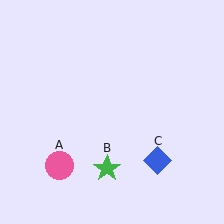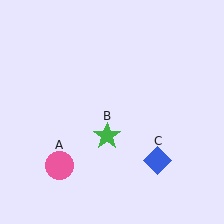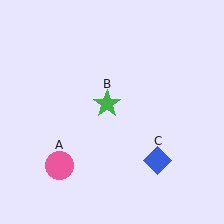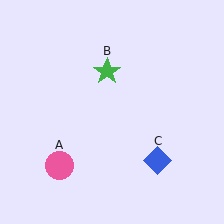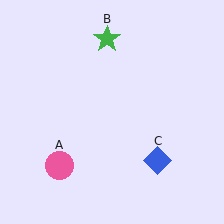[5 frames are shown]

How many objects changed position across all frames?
1 object changed position: green star (object B).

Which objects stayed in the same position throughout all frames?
Pink circle (object A) and blue diamond (object C) remained stationary.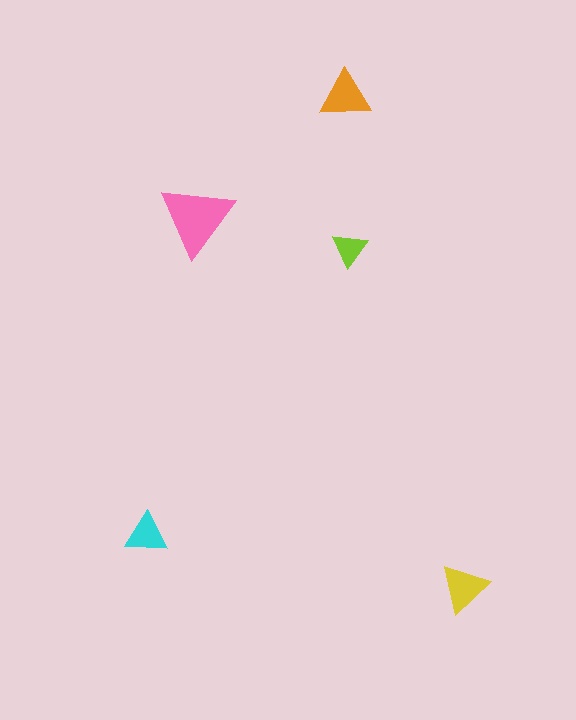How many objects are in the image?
There are 5 objects in the image.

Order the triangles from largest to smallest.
the pink one, the orange one, the yellow one, the cyan one, the lime one.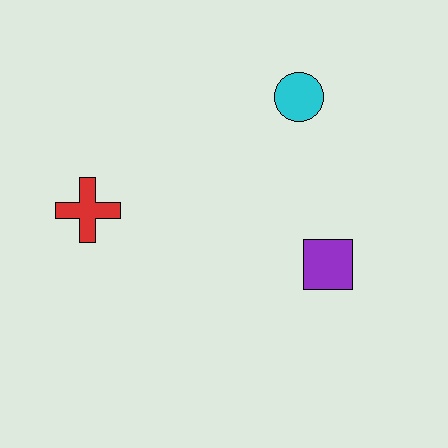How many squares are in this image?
There is 1 square.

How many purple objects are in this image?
There is 1 purple object.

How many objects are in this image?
There are 3 objects.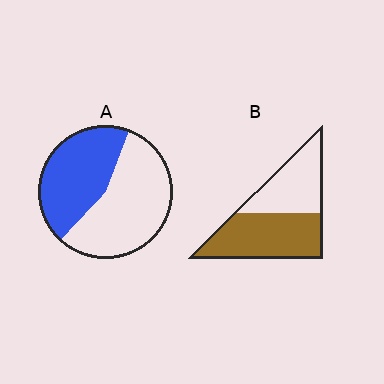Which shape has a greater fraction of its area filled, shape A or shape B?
Shape B.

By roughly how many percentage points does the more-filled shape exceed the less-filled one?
By roughly 15 percentage points (B over A).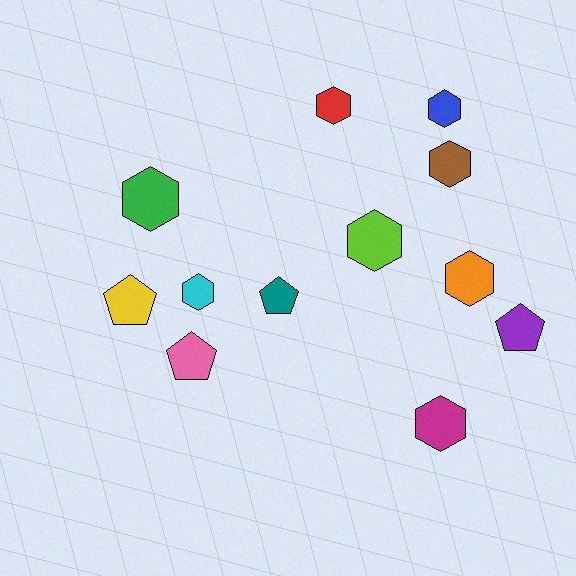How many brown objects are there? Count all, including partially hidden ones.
There is 1 brown object.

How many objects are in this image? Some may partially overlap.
There are 12 objects.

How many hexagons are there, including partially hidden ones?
There are 8 hexagons.